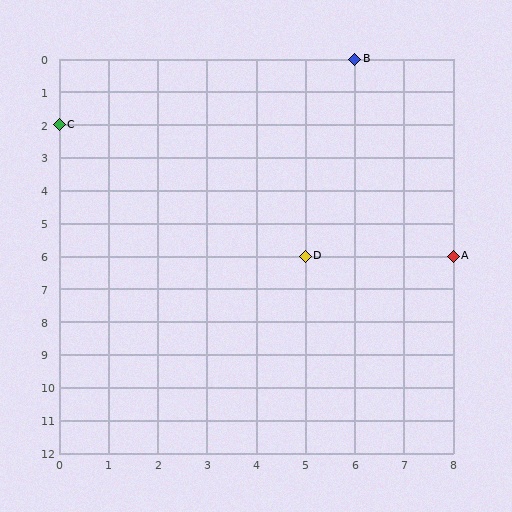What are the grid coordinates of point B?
Point B is at grid coordinates (6, 0).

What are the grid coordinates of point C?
Point C is at grid coordinates (0, 2).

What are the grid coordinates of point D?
Point D is at grid coordinates (5, 6).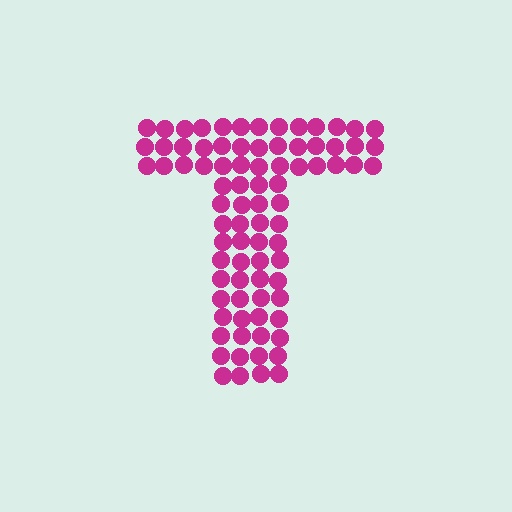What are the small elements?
The small elements are circles.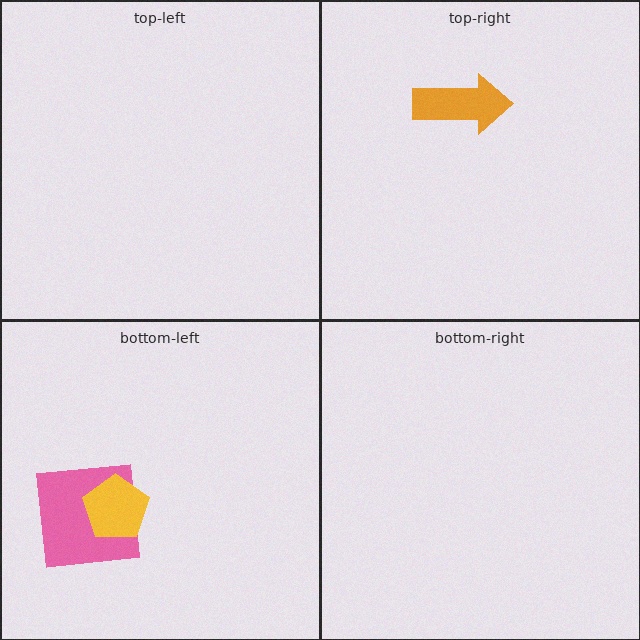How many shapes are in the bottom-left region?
2.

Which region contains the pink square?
The bottom-left region.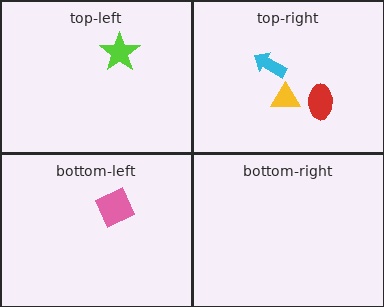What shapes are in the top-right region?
The red ellipse, the cyan arrow, the yellow triangle.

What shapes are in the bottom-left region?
The pink diamond.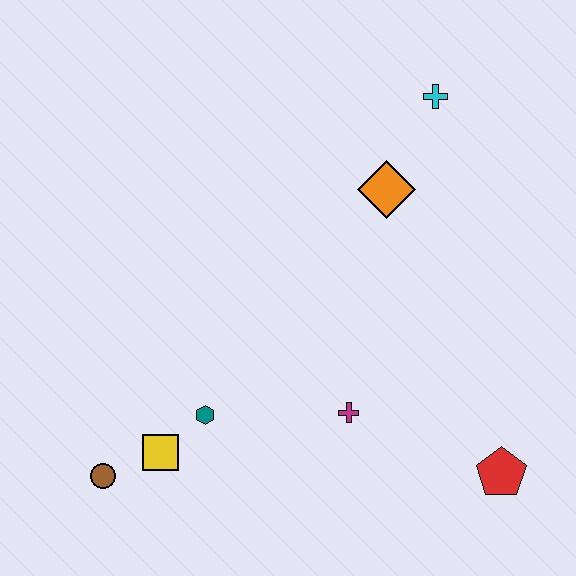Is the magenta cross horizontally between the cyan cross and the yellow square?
Yes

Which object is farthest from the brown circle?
The cyan cross is farthest from the brown circle.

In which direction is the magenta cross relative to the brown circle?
The magenta cross is to the right of the brown circle.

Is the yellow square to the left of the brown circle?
No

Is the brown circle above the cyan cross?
No